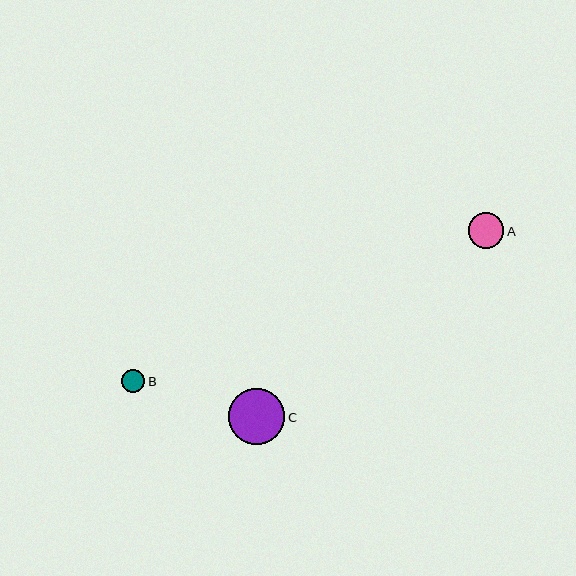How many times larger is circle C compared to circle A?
Circle C is approximately 1.6 times the size of circle A.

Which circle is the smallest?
Circle B is the smallest with a size of approximately 23 pixels.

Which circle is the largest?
Circle C is the largest with a size of approximately 57 pixels.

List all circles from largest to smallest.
From largest to smallest: C, A, B.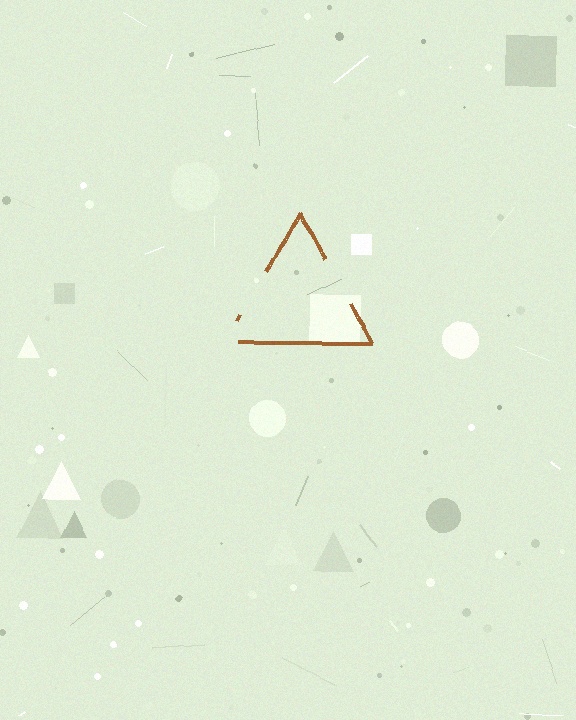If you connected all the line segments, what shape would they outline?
They would outline a triangle.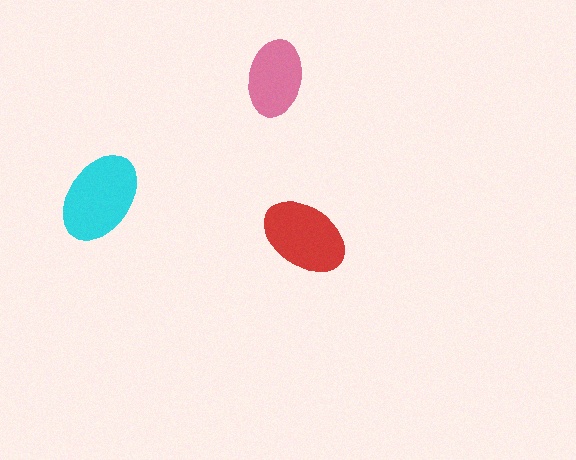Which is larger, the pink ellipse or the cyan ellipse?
The cyan one.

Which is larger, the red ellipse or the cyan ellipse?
The cyan one.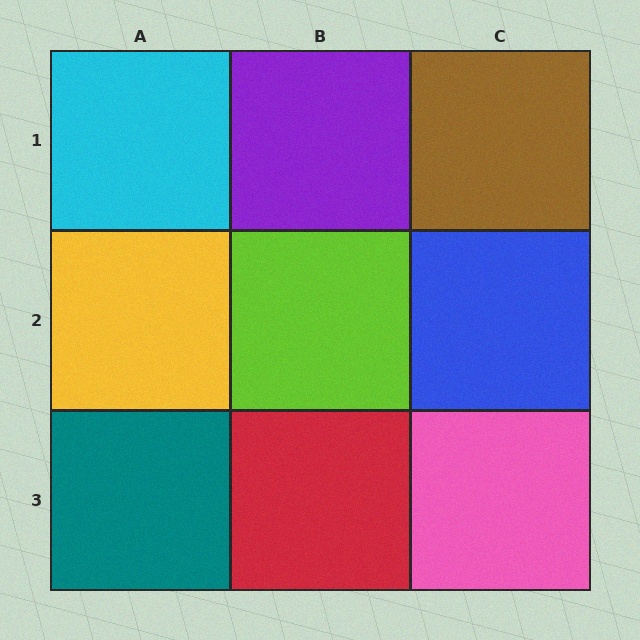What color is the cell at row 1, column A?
Cyan.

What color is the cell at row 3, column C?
Pink.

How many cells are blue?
1 cell is blue.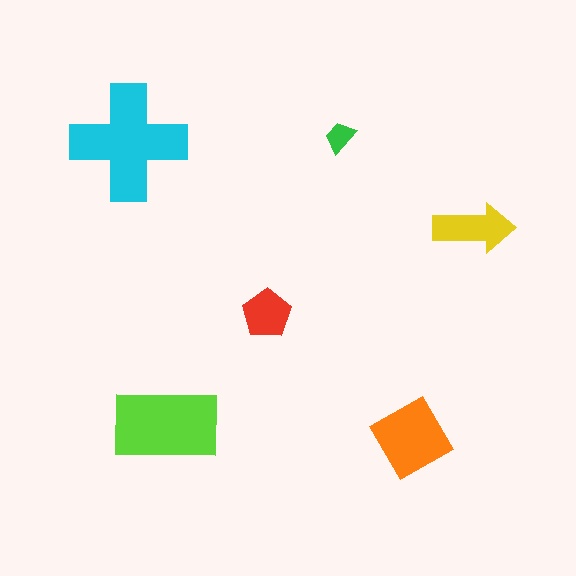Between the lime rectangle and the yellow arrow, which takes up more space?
The lime rectangle.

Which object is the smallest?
The green trapezoid.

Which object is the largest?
The cyan cross.